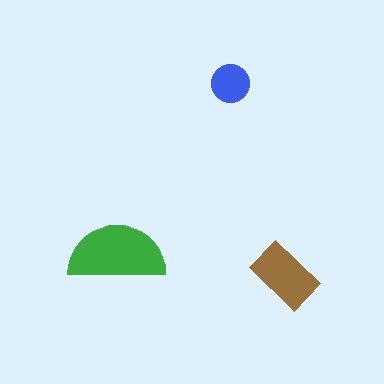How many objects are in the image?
There are 3 objects in the image.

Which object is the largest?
The green semicircle.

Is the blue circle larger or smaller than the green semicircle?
Smaller.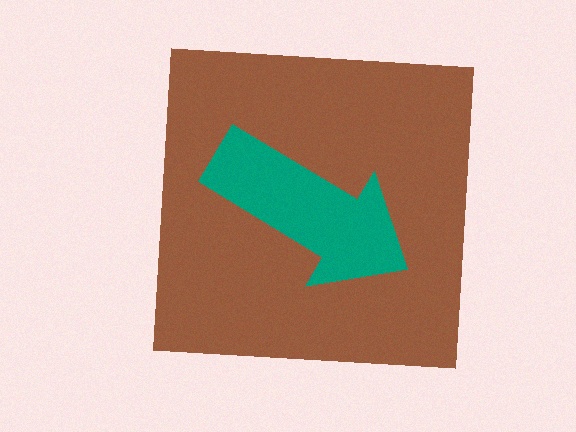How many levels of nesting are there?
2.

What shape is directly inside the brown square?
The teal arrow.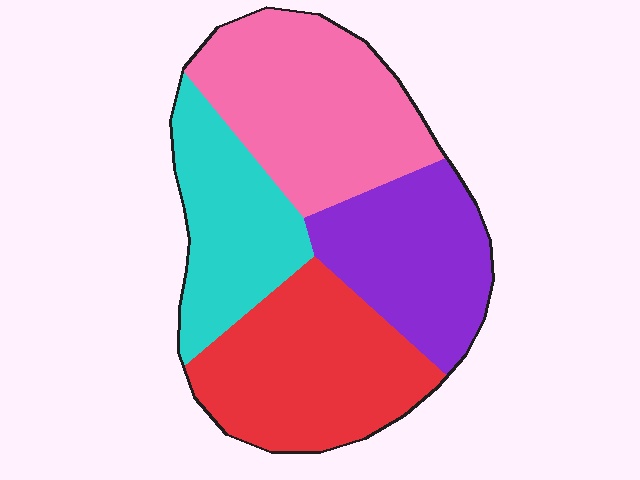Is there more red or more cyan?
Red.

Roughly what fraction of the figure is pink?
Pink covers roughly 30% of the figure.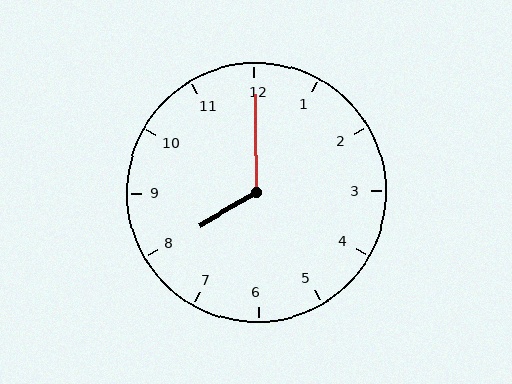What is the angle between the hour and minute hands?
Approximately 120 degrees.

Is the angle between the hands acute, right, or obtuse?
It is obtuse.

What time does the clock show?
8:00.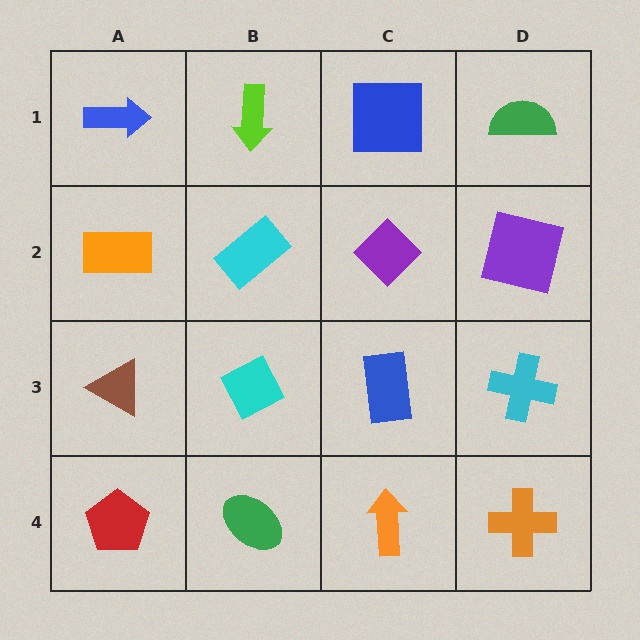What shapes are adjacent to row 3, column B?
A cyan rectangle (row 2, column B), a green ellipse (row 4, column B), a brown triangle (row 3, column A), a blue rectangle (row 3, column C).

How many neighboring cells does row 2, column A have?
3.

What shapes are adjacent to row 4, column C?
A blue rectangle (row 3, column C), a green ellipse (row 4, column B), an orange cross (row 4, column D).